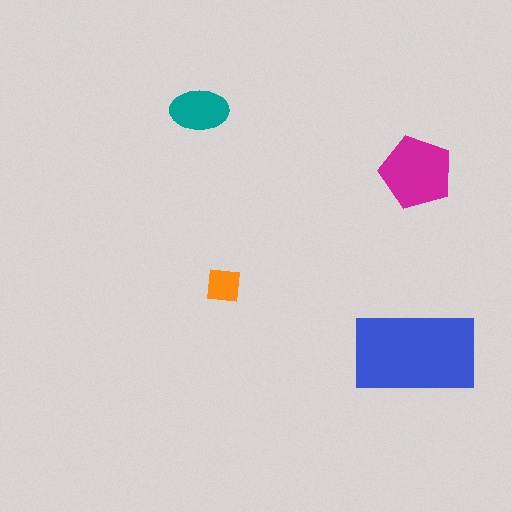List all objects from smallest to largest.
The orange square, the teal ellipse, the magenta pentagon, the blue rectangle.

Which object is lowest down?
The blue rectangle is bottommost.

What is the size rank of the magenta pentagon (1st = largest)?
2nd.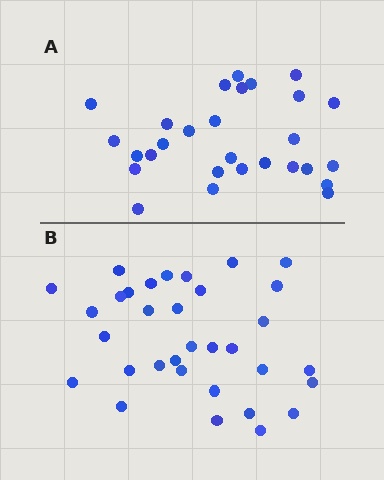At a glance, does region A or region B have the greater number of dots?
Region B (the bottom region) has more dots.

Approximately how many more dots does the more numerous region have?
Region B has about 5 more dots than region A.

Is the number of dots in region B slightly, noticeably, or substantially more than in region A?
Region B has only slightly more — the two regions are fairly close. The ratio is roughly 1.2 to 1.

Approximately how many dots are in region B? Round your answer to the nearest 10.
About 30 dots. (The exact count is 33, which rounds to 30.)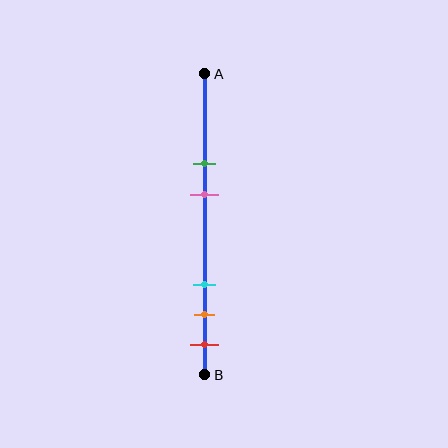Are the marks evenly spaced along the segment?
No, the marks are not evenly spaced.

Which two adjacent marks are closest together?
The orange and red marks are the closest adjacent pair.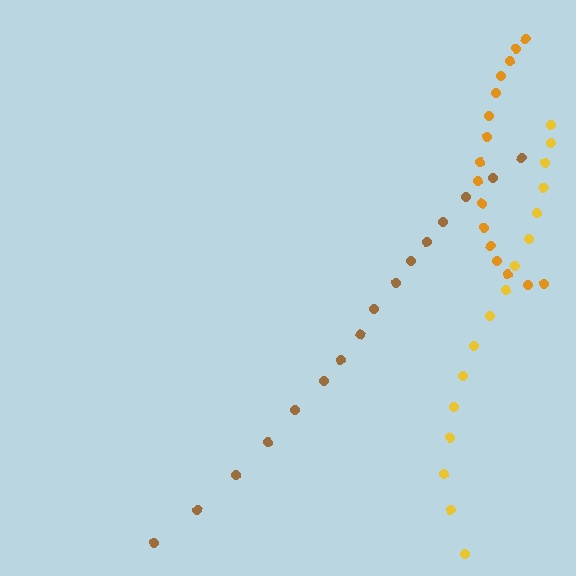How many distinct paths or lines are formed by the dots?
There are 3 distinct paths.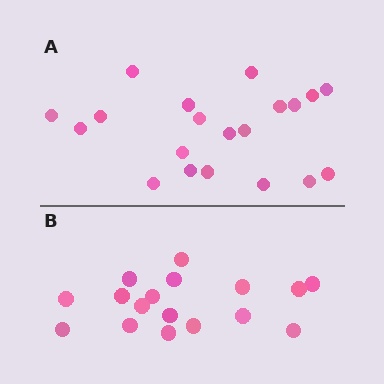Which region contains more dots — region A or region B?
Region A (the top region) has more dots.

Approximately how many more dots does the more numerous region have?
Region A has just a few more — roughly 2 or 3 more dots than region B.